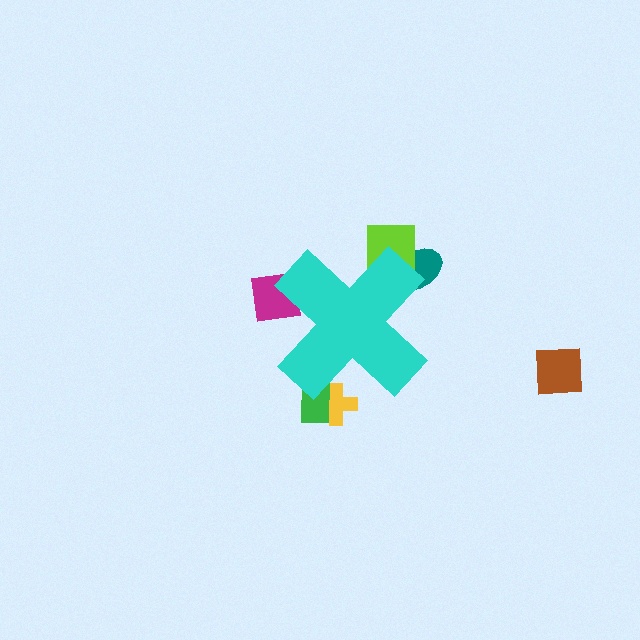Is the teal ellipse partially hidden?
Yes, the teal ellipse is partially hidden behind the cyan cross.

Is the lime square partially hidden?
Yes, the lime square is partially hidden behind the cyan cross.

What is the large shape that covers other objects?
A cyan cross.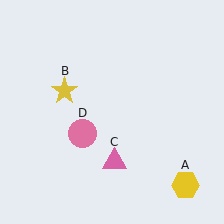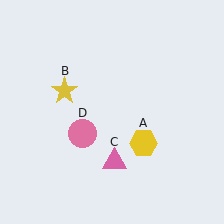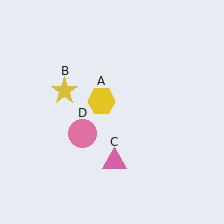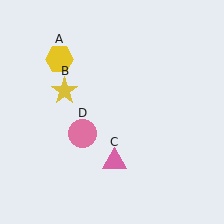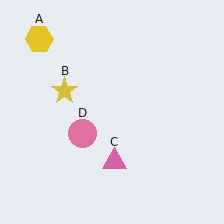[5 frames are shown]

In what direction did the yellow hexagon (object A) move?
The yellow hexagon (object A) moved up and to the left.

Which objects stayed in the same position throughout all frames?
Yellow star (object B) and pink triangle (object C) and pink circle (object D) remained stationary.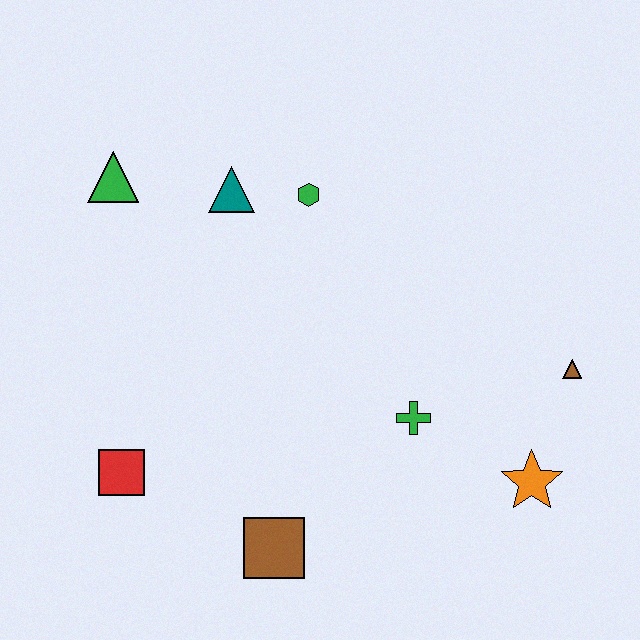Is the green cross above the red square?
Yes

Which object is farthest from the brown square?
The green triangle is farthest from the brown square.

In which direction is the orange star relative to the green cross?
The orange star is to the right of the green cross.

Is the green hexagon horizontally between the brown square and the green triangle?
No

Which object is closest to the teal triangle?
The green hexagon is closest to the teal triangle.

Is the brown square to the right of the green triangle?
Yes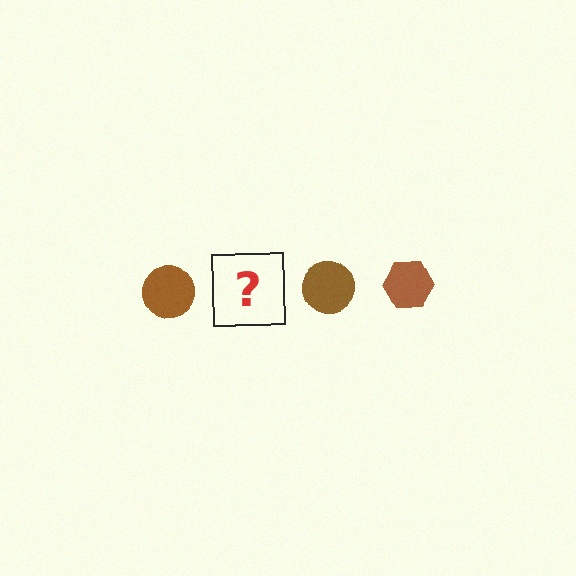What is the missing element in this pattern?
The missing element is a brown hexagon.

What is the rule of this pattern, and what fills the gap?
The rule is that the pattern cycles through circle, hexagon shapes in brown. The gap should be filled with a brown hexagon.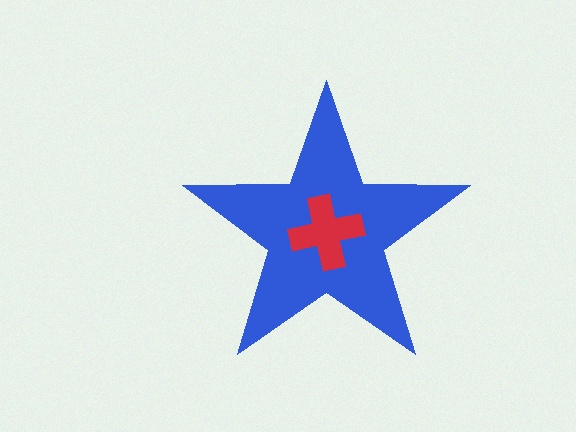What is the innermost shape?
The red cross.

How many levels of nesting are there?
2.